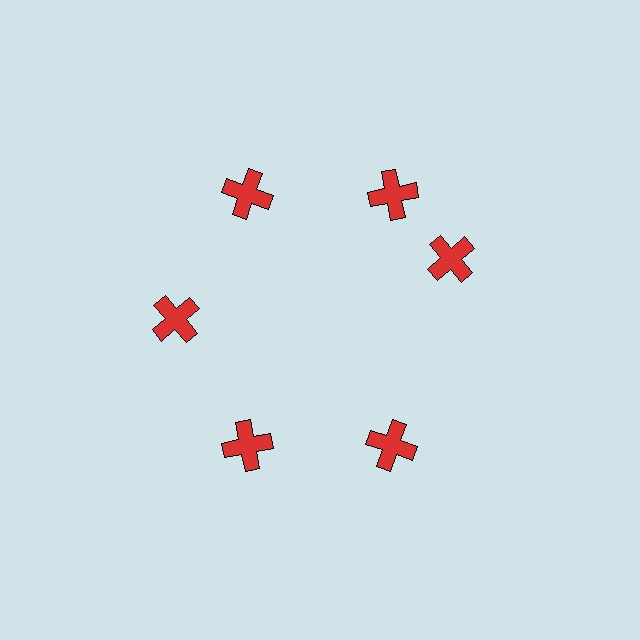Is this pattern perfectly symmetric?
No. The 6 red crosses are arranged in a ring, but one element near the 3 o'clock position is rotated out of alignment along the ring, breaking the 6-fold rotational symmetry.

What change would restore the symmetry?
The symmetry would be restored by rotating it back into even spacing with its neighbors so that all 6 crosses sit at equal angles and equal distance from the center.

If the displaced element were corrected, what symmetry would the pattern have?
It would have 6-fold rotational symmetry — the pattern would map onto itself every 60 degrees.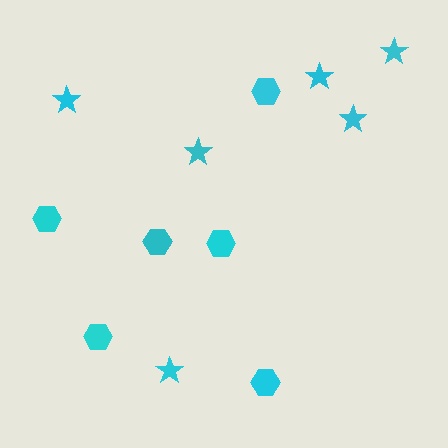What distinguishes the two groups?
There are 2 groups: one group of hexagons (6) and one group of stars (6).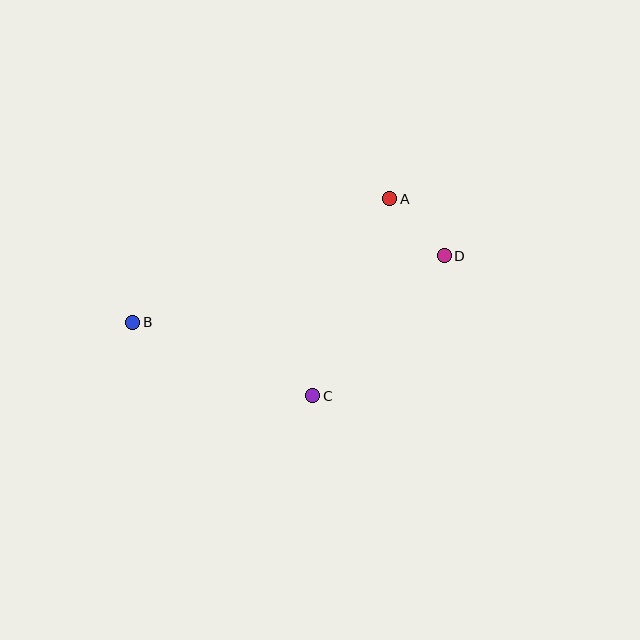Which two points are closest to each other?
Points A and D are closest to each other.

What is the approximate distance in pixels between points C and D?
The distance between C and D is approximately 192 pixels.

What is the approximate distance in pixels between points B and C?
The distance between B and C is approximately 194 pixels.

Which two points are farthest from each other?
Points B and D are farthest from each other.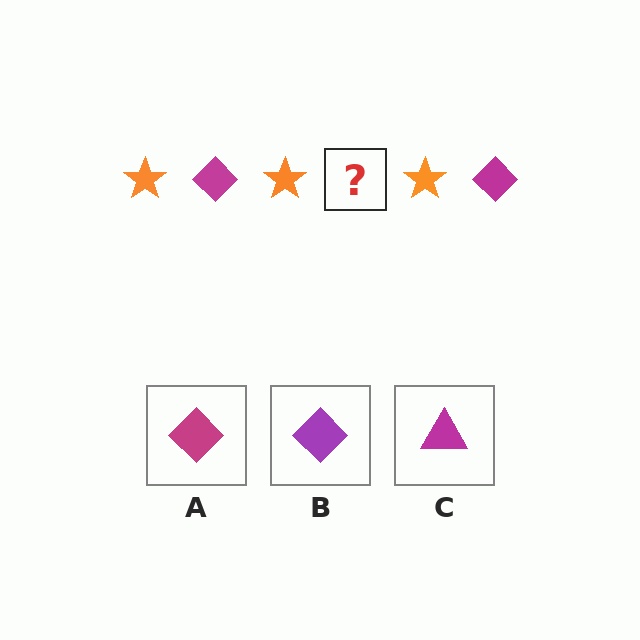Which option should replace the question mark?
Option A.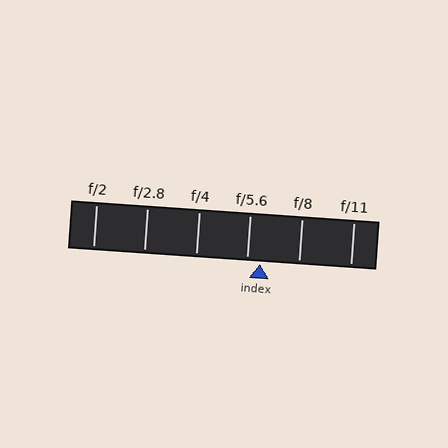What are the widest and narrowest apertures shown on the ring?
The widest aperture shown is f/2 and the narrowest is f/11.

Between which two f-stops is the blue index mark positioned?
The index mark is between f/5.6 and f/8.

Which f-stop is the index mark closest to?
The index mark is closest to f/5.6.